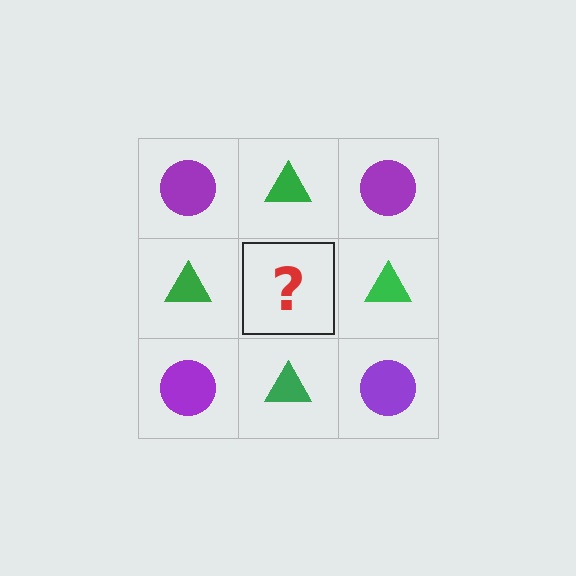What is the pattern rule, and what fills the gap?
The rule is that it alternates purple circle and green triangle in a checkerboard pattern. The gap should be filled with a purple circle.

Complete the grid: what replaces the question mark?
The question mark should be replaced with a purple circle.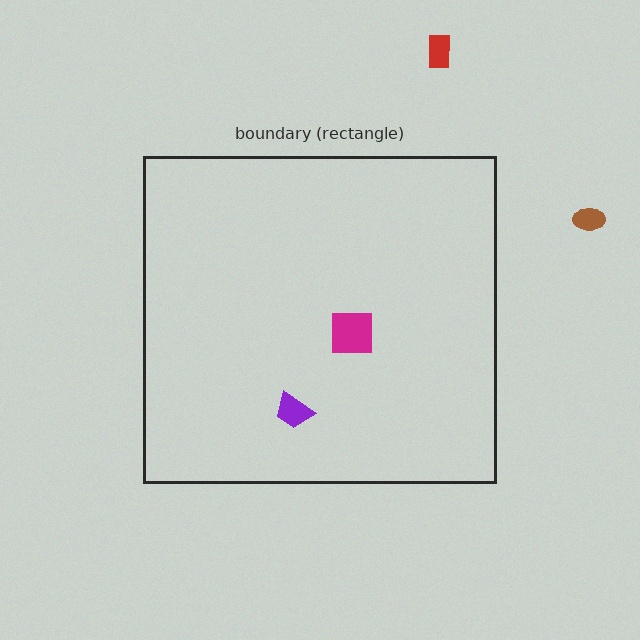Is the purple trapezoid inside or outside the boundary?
Inside.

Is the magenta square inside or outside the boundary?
Inside.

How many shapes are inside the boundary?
2 inside, 2 outside.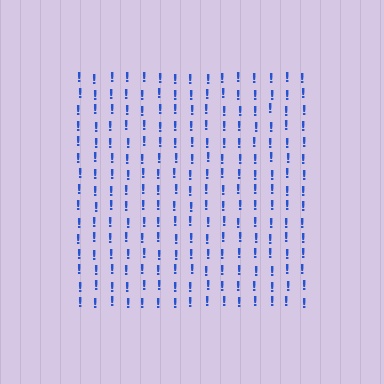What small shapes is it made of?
It is made of small exclamation marks.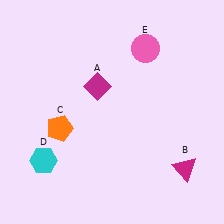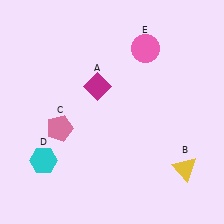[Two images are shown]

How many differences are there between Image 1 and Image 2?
There are 2 differences between the two images.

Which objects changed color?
B changed from magenta to yellow. C changed from orange to pink.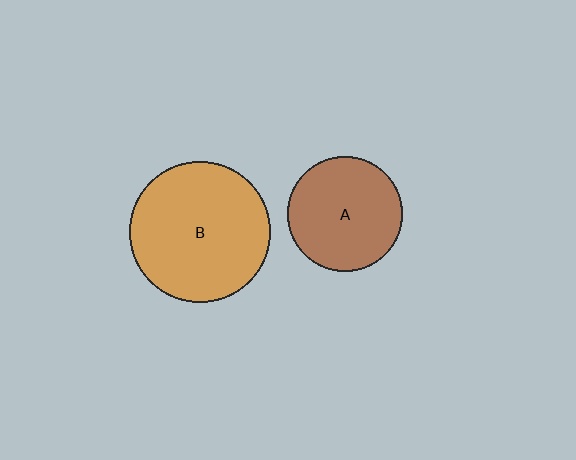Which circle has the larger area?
Circle B (orange).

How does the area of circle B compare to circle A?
Approximately 1.5 times.